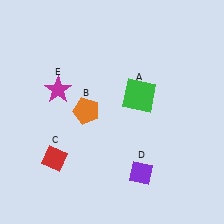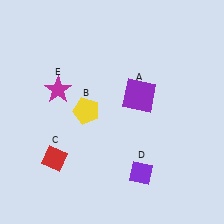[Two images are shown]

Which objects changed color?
A changed from green to purple. B changed from orange to yellow.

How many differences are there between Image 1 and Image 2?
There are 2 differences between the two images.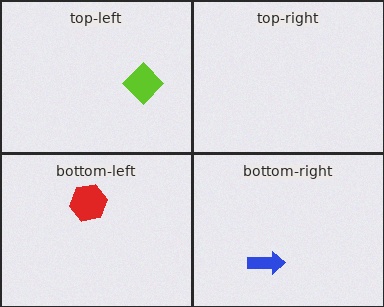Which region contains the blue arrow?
The bottom-right region.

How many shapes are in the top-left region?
1.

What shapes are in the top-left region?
The lime diamond.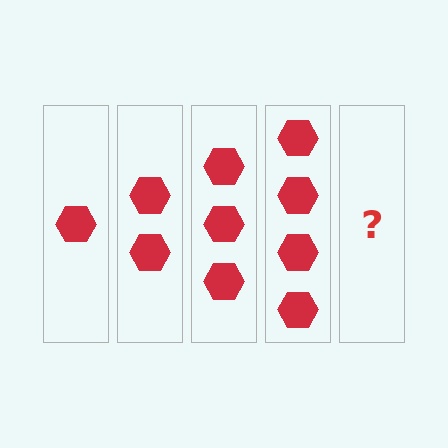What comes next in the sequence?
The next element should be 5 hexagons.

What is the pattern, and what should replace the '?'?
The pattern is that each step adds one more hexagon. The '?' should be 5 hexagons.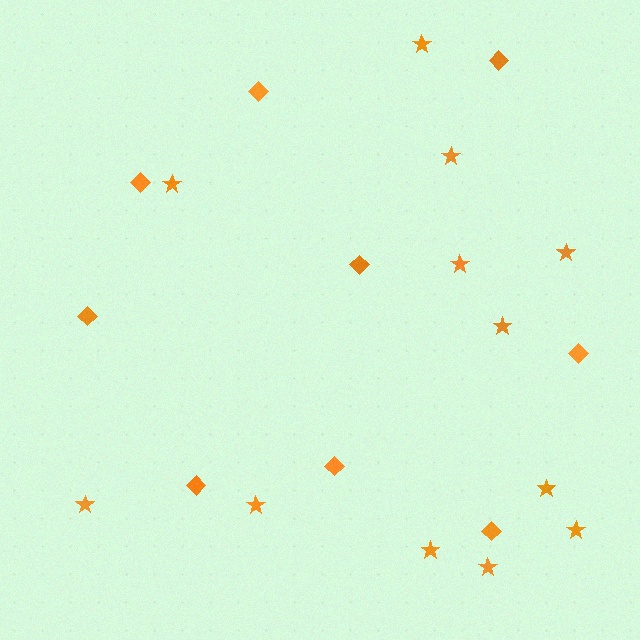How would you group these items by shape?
There are 2 groups: one group of diamonds (9) and one group of stars (12).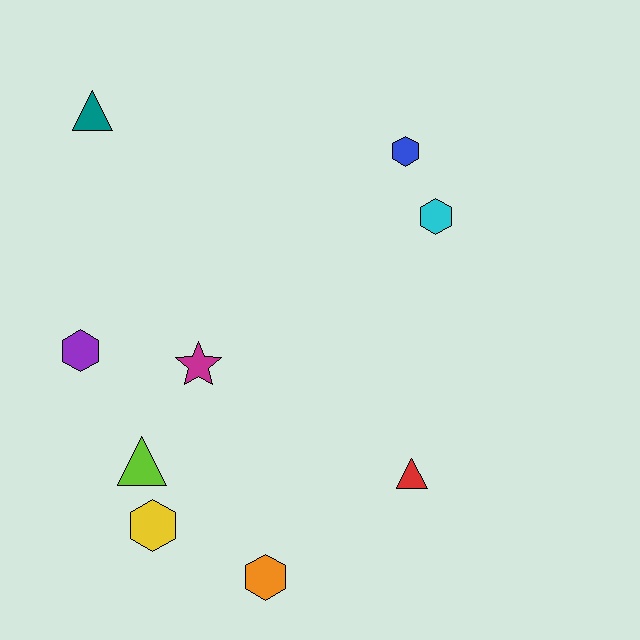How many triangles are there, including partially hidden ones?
There are 3 triangles.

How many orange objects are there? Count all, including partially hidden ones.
There is 1 orange object.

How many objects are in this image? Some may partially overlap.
There are 9 objects.